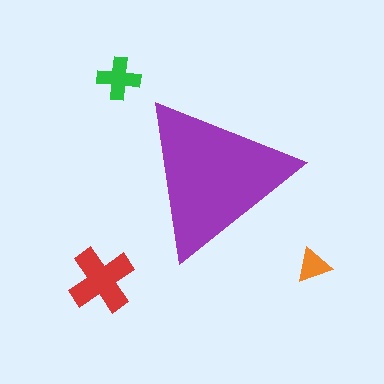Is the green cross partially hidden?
No, the green cross is fully visible.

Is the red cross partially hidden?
No, the red cross is fully visible.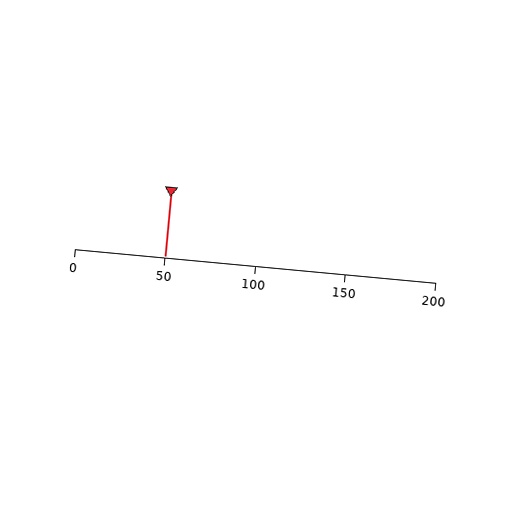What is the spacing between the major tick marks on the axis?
The major ticks are spaced 50 apart.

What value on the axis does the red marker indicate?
The marker indicates approximately 50.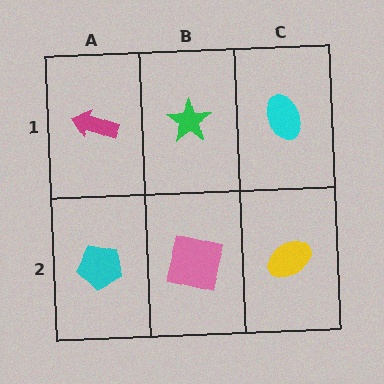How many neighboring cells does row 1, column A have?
2.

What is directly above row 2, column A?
A magenta arrow.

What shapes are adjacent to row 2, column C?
A cyan ellipse (row 1, column C), a pink square (row 2, column B).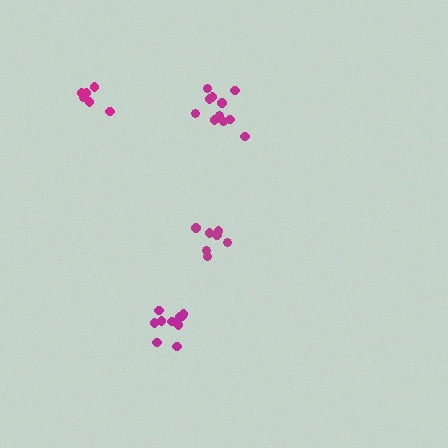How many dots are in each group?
Group 1: 10 dots, Group 2: 12 dots, Group 3: 7 dots, Group 4: 6 dots (35 total).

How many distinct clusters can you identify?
There are 4 distinct clusters.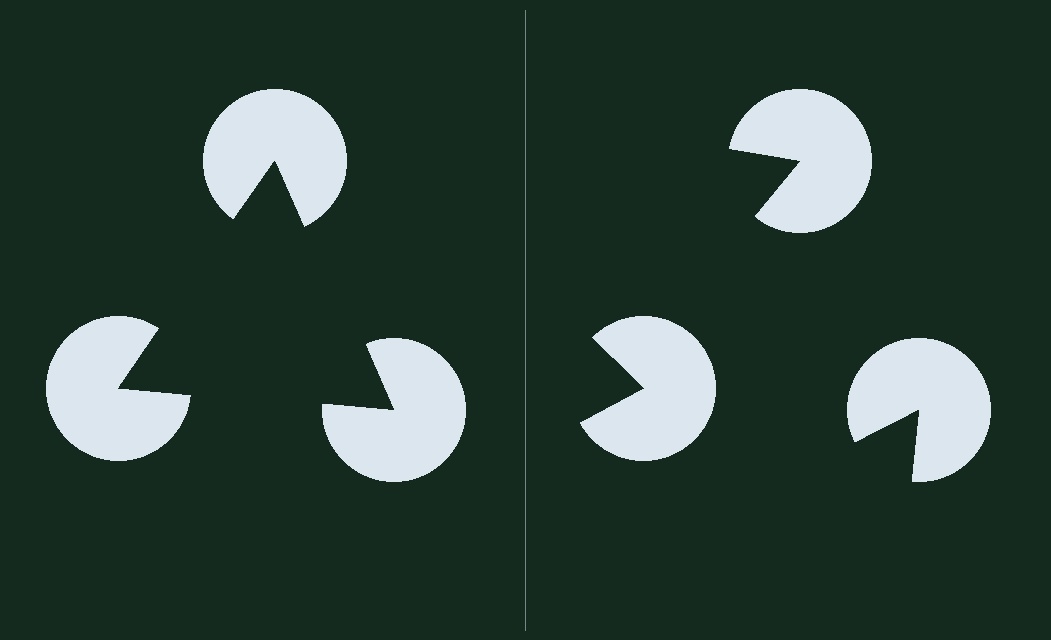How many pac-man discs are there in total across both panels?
6 — 3 on each side.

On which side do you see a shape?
An illusory triangle appears on the left side. On the right side the wedge cuts are rotated, so no coherent shape forms.